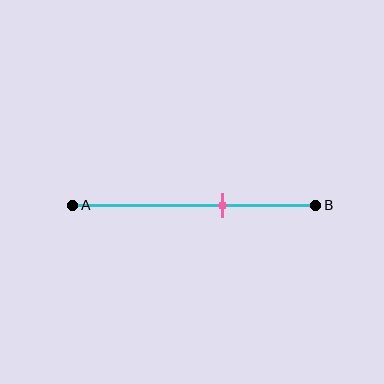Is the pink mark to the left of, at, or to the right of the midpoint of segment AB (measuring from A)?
The pink mark is to the right of the midpoint of segment AB.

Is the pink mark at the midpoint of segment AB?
No, the mark is at about 60% from A, not at the 50% midpoint.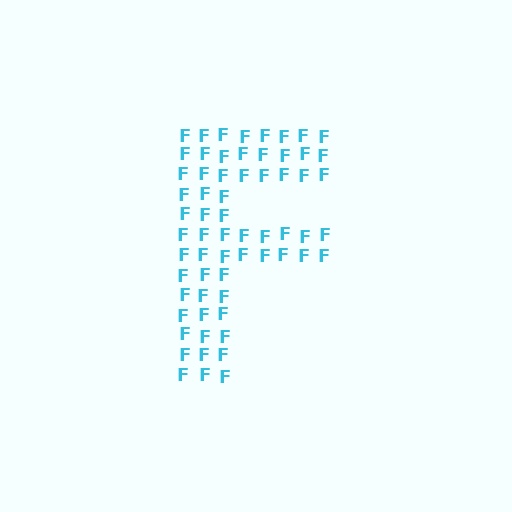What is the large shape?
The large shape is the letter F.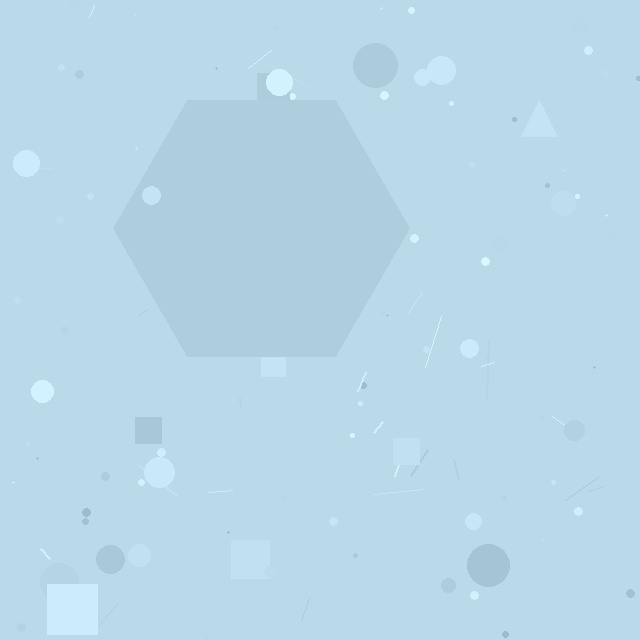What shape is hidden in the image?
A hexagon is hidden in the image.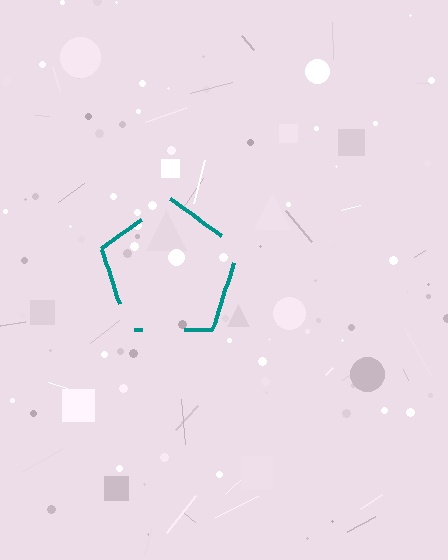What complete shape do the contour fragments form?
The contour fragments form a pentagon.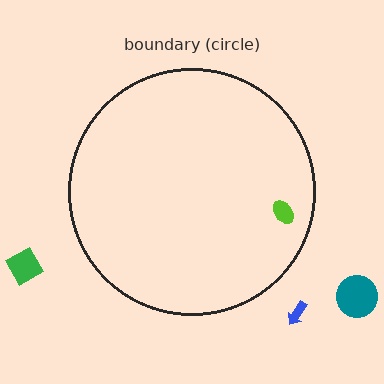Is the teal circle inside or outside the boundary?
Outside.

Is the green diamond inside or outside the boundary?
Outside.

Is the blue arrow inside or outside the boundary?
Outside.